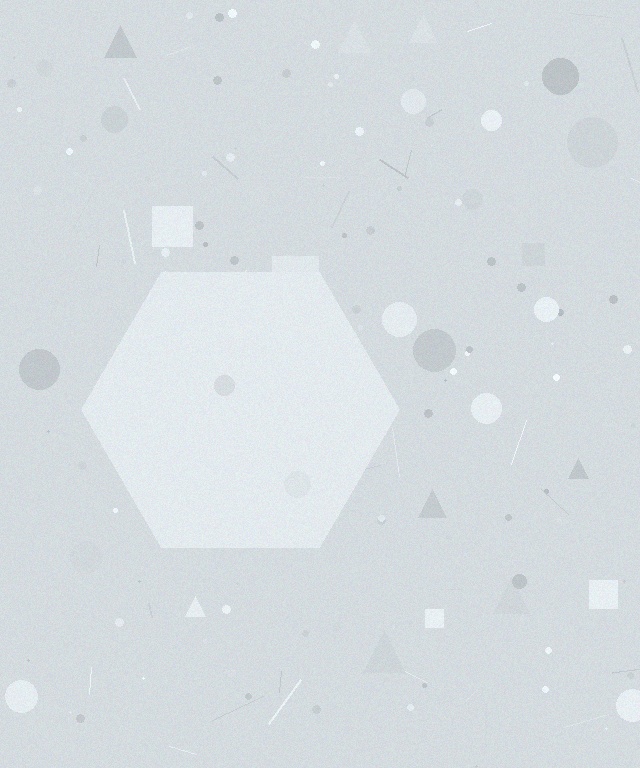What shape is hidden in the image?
A hexagon is hidden in the image.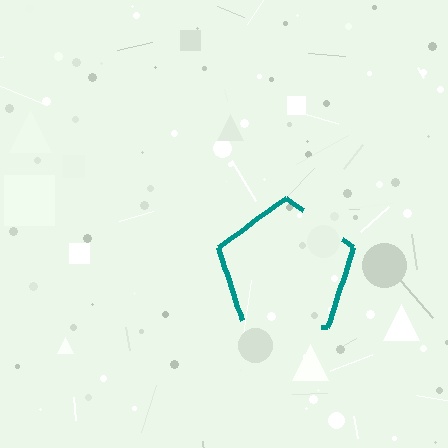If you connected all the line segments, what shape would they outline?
They would outline a pentagon.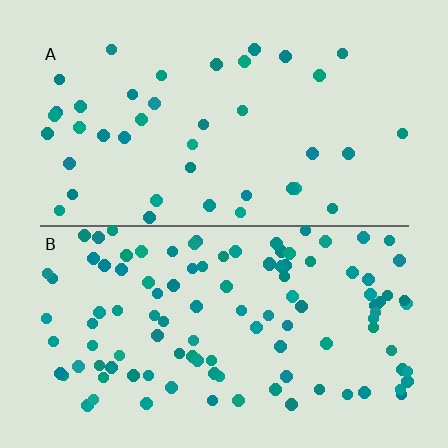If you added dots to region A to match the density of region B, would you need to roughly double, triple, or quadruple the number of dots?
Approximately triple.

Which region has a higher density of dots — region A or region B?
B (the bottom).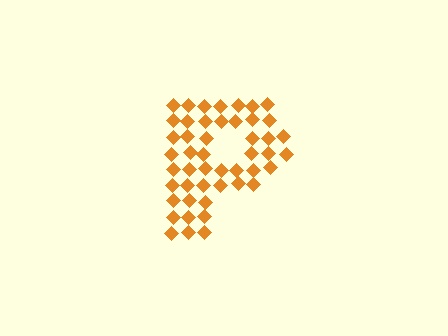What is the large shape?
The large shape is the letter P.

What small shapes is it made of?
It is made of small diamonds.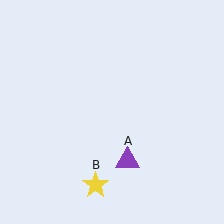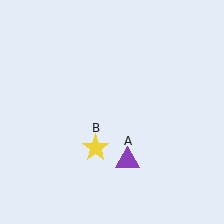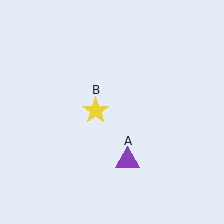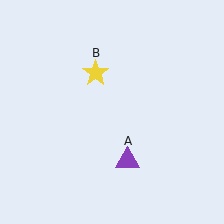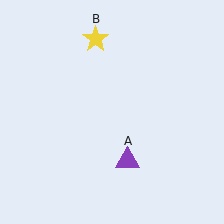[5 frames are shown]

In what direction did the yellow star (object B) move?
The yellow star (object B) moved up.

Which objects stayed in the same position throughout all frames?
Purple triangle (object A) remained stationary.